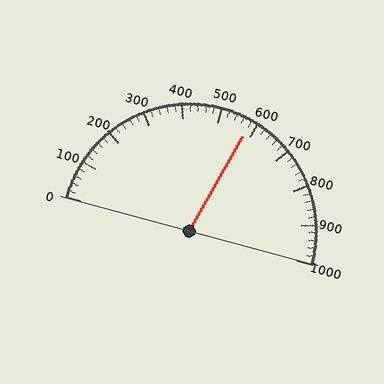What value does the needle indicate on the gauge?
The needle indicates approximately 580.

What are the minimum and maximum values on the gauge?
The gauge ranges from 0 to 1000.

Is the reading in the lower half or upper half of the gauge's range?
The reading is in the upper half of the range (0 to 1000).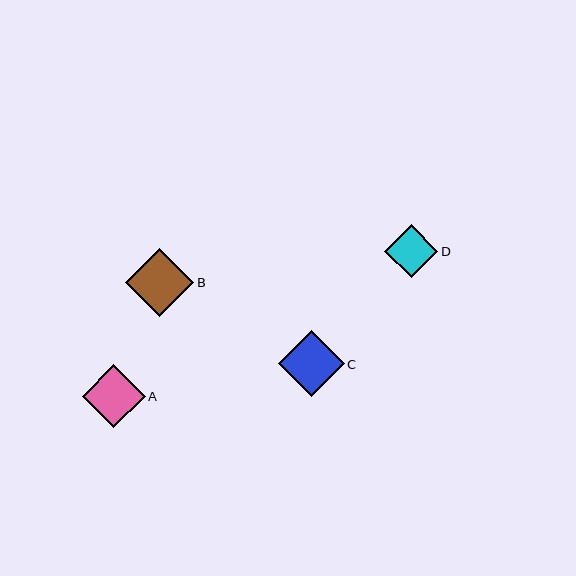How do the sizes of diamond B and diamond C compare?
Diamond B and diamond C are approximately the same size.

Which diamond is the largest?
Diamond B is the largest with a size of approximately 68 pixels.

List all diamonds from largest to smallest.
From largest to smallest: B, C, A, D.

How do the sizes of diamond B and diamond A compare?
Diamond B and diamond A are approximately the same size.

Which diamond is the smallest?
Diamond D is the smallest with a size of approximately 53 pixels.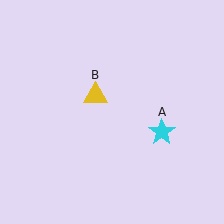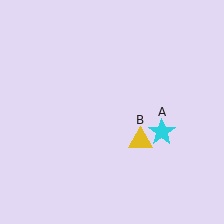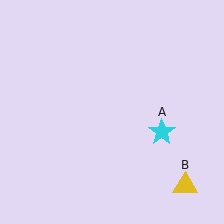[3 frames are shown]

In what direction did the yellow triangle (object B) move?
The yellow triangle (object B) moved down and to the right.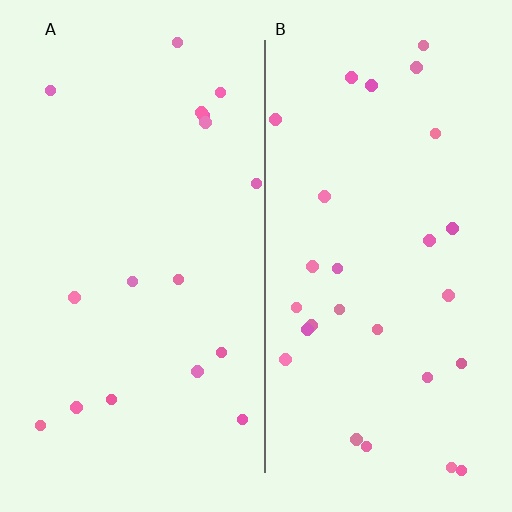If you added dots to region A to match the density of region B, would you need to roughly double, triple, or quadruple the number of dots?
Approximately double.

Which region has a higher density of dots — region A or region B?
B (the right).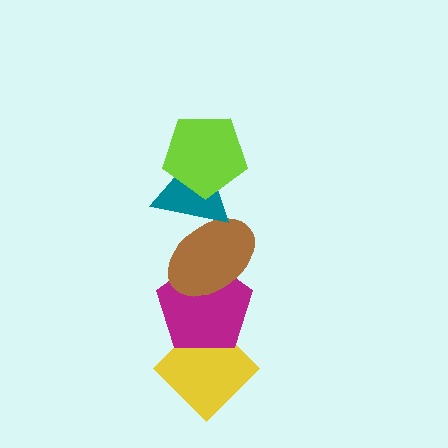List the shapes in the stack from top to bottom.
From top to bottom: the lime pentagon, the teal triangle, the brown ellipse, the magenta pentagon, the yellow diamond.